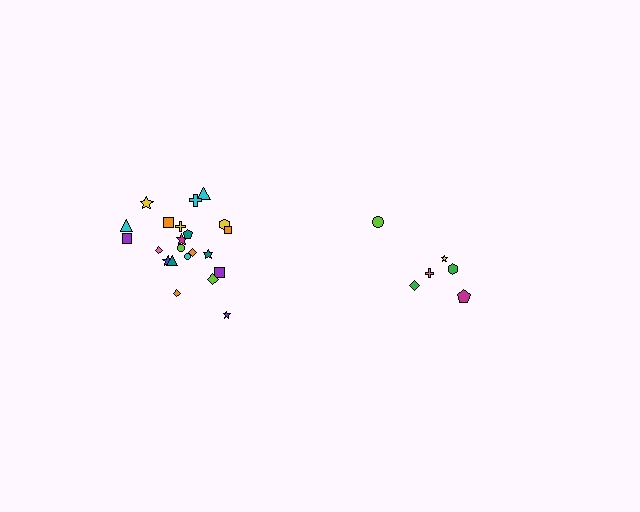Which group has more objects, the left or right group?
The left group.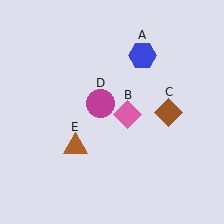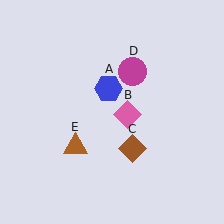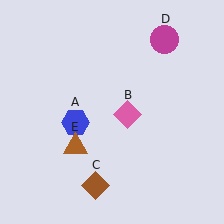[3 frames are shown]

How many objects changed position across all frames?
3 objects changed position: blue hexagon (object A), brown diamond (object C), magenta circle (object D).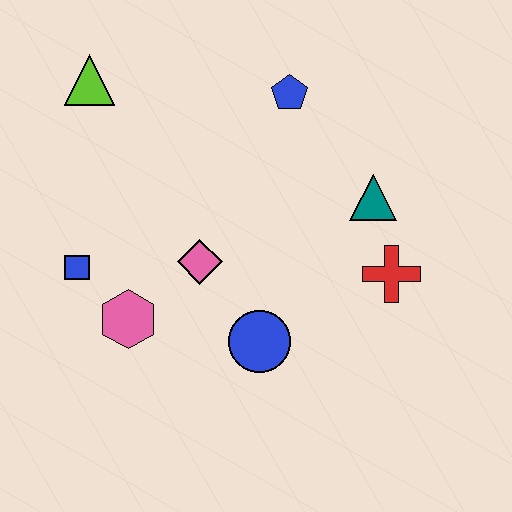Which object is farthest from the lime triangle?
The red cross is farthest from the lime triangle.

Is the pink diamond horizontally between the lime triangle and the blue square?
No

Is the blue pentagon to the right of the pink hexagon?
Yes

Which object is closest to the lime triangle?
The blue square is closest to the lime triangle.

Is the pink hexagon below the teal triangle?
Yes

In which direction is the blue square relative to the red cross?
The blue square is to the left of the red cross.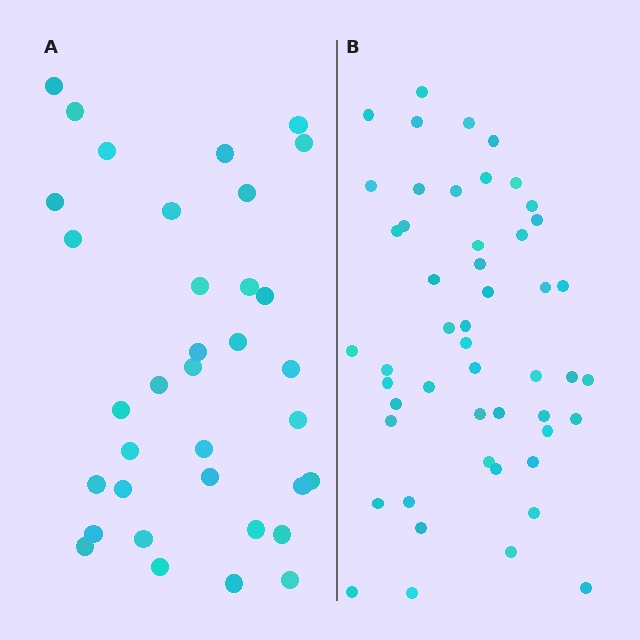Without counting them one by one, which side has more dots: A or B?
Region B (the right region) has more dots.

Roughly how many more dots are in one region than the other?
Region B has approximately 15 more dots than region A.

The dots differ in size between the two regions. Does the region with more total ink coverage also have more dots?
No. Region A has more total ink coverage because its dots are larger, but region B actually contains more individual dots. Total area can be misleading — the number of items is what matters here.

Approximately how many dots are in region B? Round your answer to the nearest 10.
About 50 dots.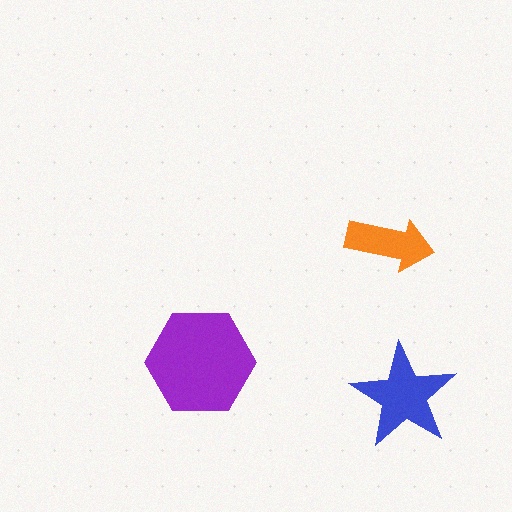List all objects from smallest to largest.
The orange arrow, the blue star, the purple hexagon.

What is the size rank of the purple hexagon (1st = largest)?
1st.